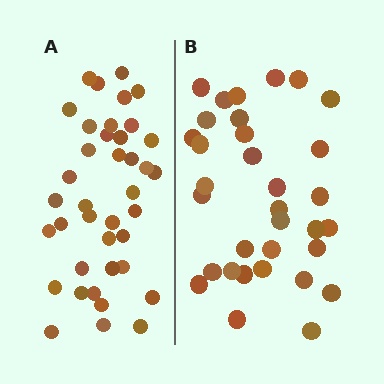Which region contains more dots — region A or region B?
Region A (the left region) has more dots.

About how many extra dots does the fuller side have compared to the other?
Region A has about 6 more dots than region B.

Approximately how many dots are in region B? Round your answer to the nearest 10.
About 30 dots. (The exact count is 33, which rounds to 30.)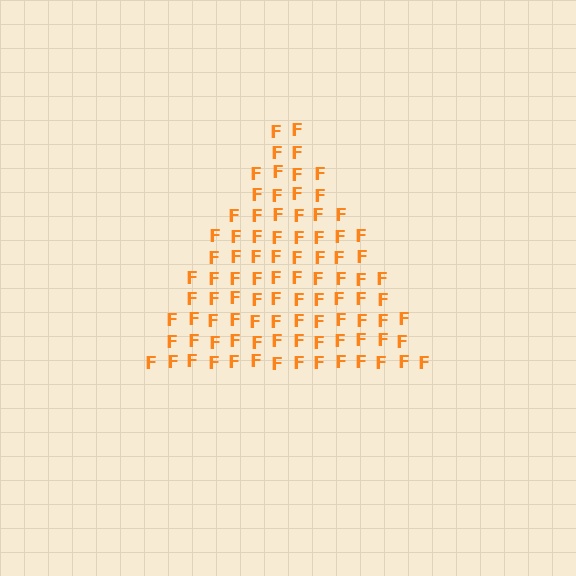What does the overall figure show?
The overall figure shows a triangle.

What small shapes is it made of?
It is made of small letter F's.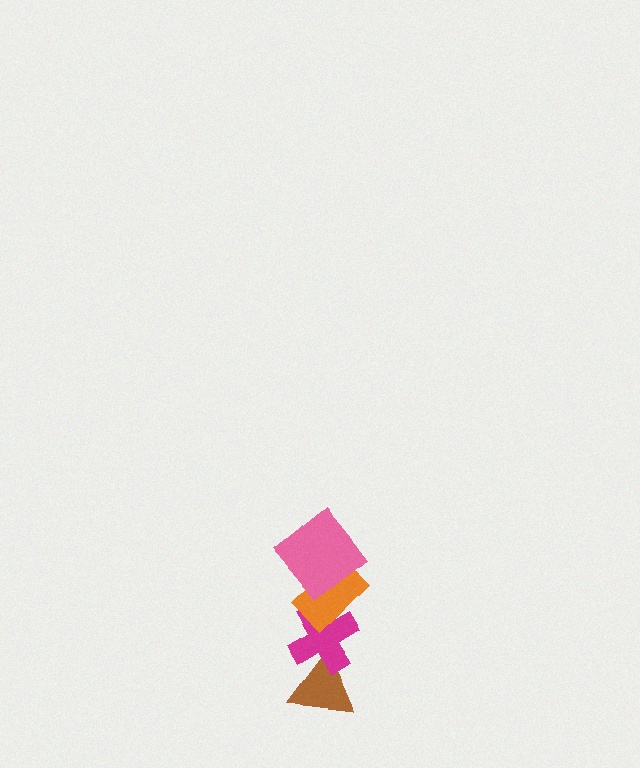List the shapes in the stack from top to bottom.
From top to bottom: the pink diamond, the orange rectangle, the magenta cross, the brown triangle.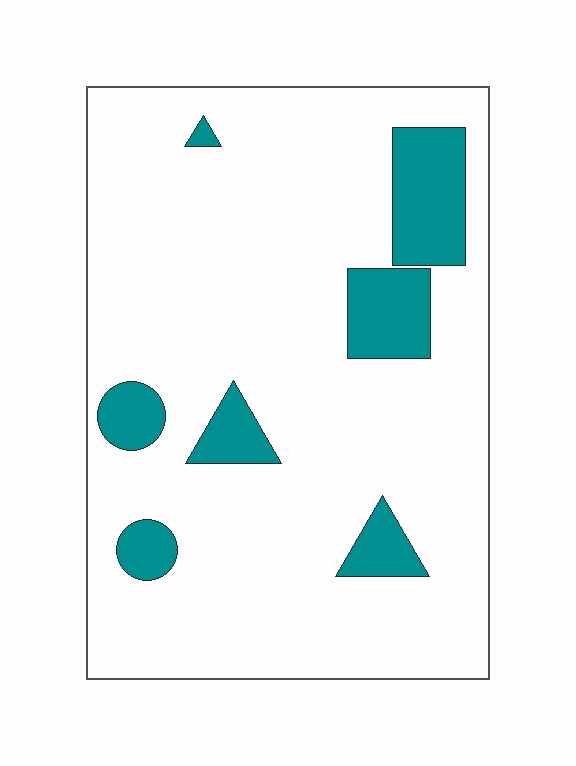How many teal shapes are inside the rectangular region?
7.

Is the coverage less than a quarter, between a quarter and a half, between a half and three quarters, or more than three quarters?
Less than a quarter.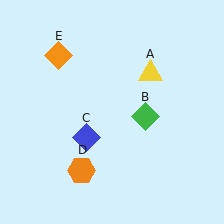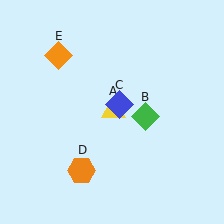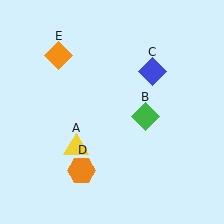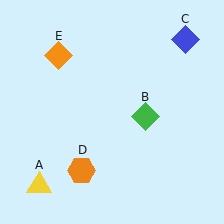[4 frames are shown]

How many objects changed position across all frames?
2 objects changed position: yellow triangle (object A), blue diamond (object C).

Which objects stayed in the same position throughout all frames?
Green diamond (object B) and orange hexagon (object D) and orange diamond (object E) remained stationary.